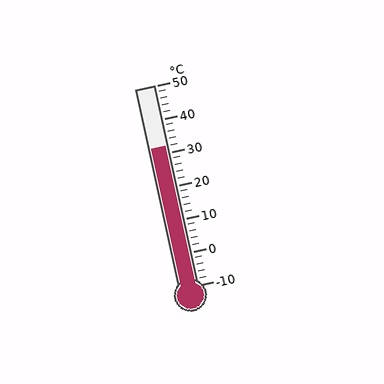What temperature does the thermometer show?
The thermometer shows approximately 32°C.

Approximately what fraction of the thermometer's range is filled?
The thermometer is filled to approximately 70% of its range.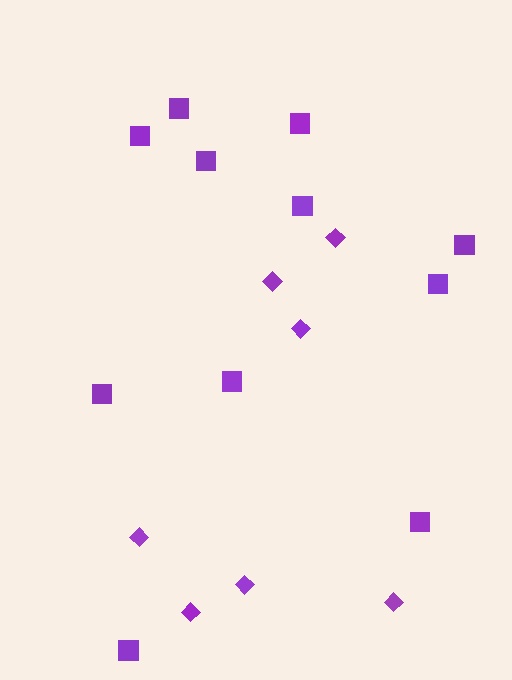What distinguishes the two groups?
There are 2 groups: one group of squares (11) and one group of diamonds (7).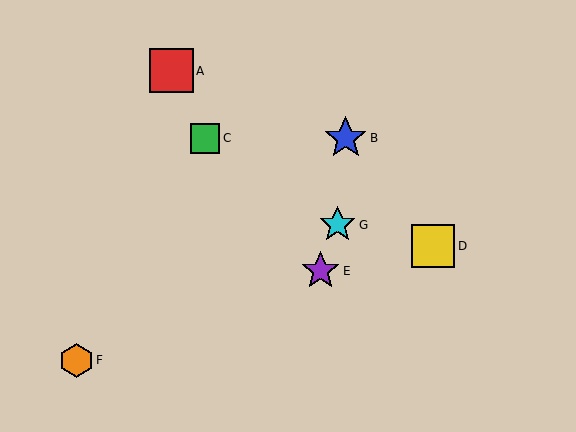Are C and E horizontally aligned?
No, C is at y≈138 and E is at y≈271.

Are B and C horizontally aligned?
Yes, both are at y≈138.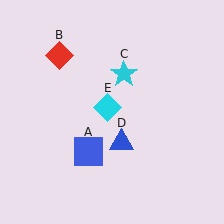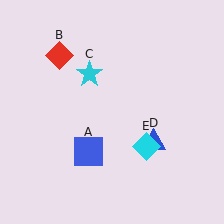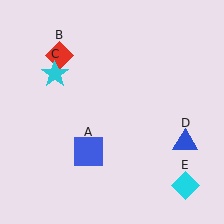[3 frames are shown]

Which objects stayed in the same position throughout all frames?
Blue square (object A) and red diamond (object B) remained stationary.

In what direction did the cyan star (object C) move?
The cyan star (object C) moved left.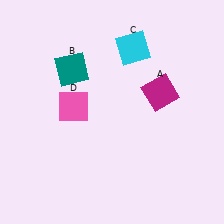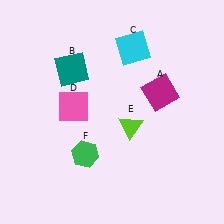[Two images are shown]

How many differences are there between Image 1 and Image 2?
There are 2 differences between the two images.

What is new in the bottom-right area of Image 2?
A lime triangle (E) was added in the bottom-right area of Image 2.